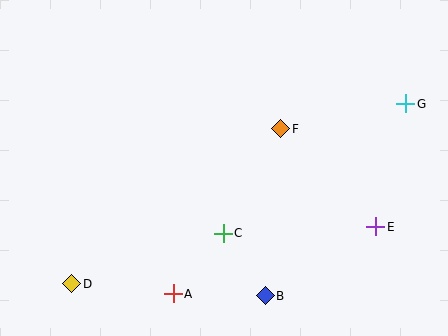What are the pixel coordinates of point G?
Point G is at (406, 104).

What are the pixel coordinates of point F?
Point F is at (281, 129).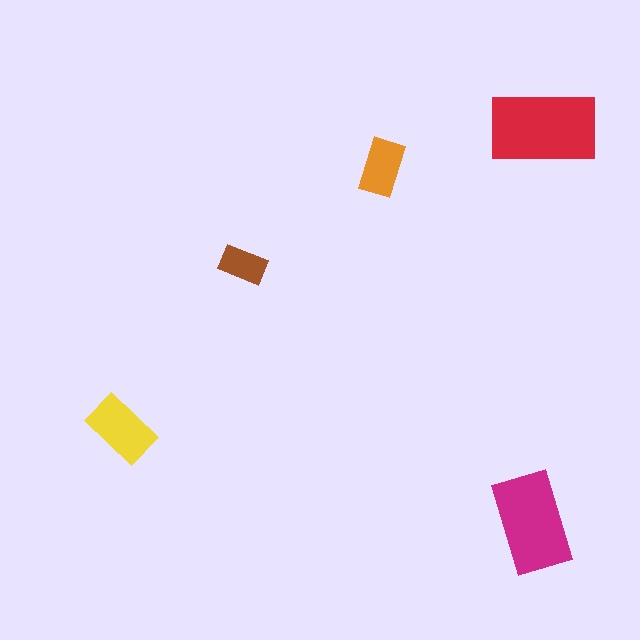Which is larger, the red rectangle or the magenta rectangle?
The red one.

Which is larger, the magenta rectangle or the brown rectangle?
The magenta one.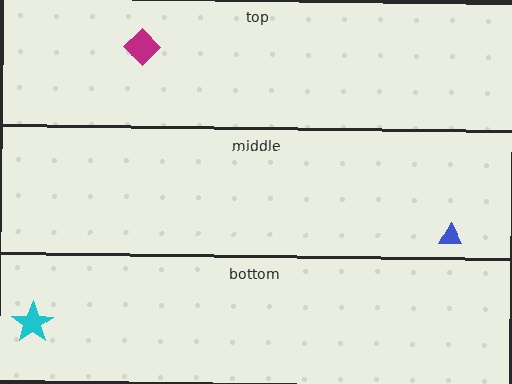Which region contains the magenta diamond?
The top region.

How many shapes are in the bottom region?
1.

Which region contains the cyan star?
The bottom region.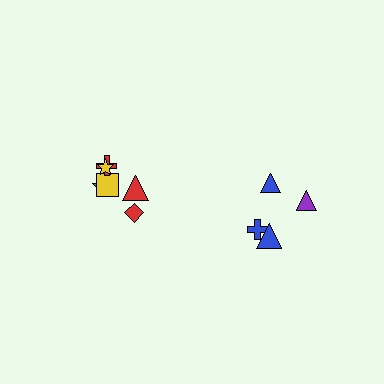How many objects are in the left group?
There are 6 objects.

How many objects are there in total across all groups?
There are 10 objects.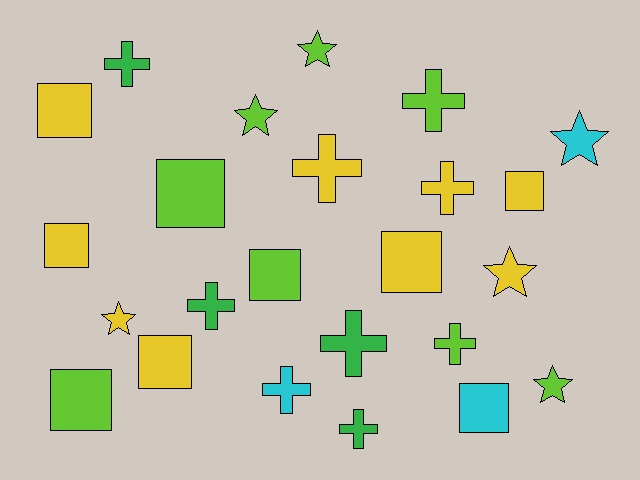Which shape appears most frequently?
Square, with 9 objects.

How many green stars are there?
There are no green stars.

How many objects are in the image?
There are 24 objects.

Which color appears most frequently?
Yellow, with 9 objects.